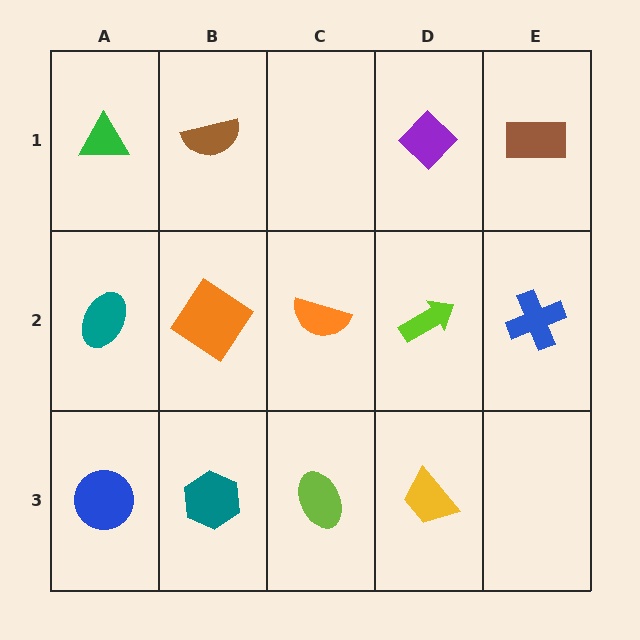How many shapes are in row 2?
5 shapes.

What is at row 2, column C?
An orange semicircle.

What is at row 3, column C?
A lime ellipse.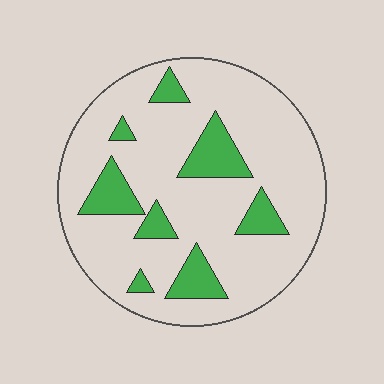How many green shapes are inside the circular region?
8.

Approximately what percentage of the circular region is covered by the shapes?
Approximately 20%.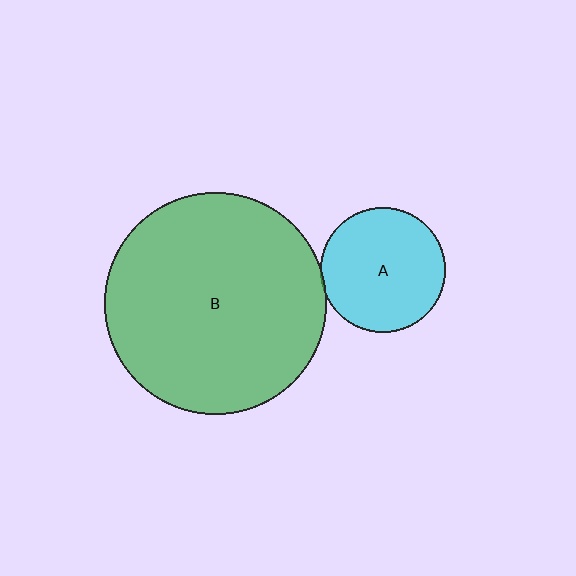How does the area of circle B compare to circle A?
Approximately 3.1 times.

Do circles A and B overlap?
Yes.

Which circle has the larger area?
Circle B (green).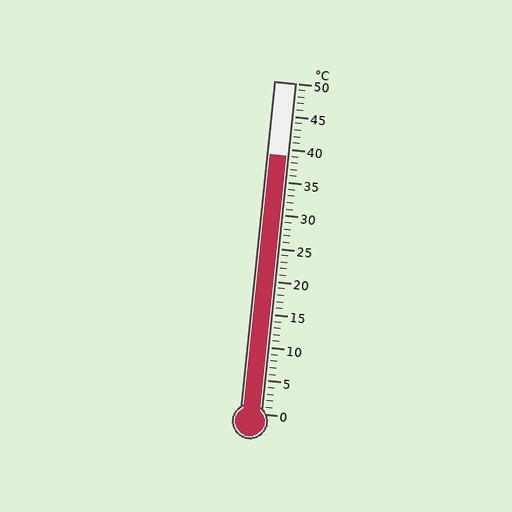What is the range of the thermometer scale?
The thermometer scale ranges from 0°C to 50°C.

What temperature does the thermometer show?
The thermometer shows approximately 39°C.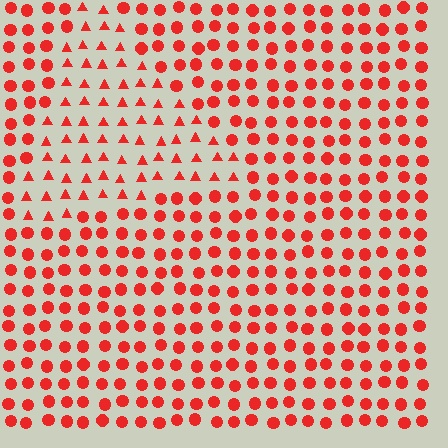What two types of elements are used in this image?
The image uses triangles inside the triangle region and circles outside it.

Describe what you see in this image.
The image is filled with small red elements arranged in a uniform grid. A triangle-shaped region contains triangles, while the surrounding area contains circles. The boundary is defined purely by the change in element shape.